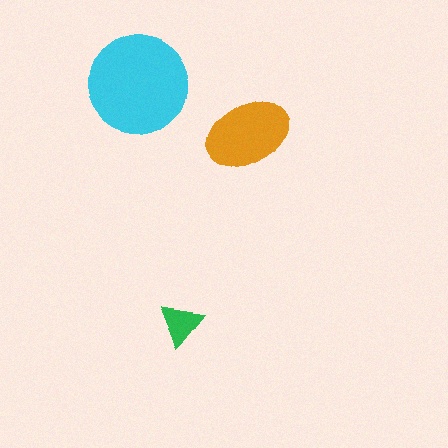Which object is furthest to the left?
The cyan circle is leftmost.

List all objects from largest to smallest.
The cyan circle, the orange ellipse, the green triangle.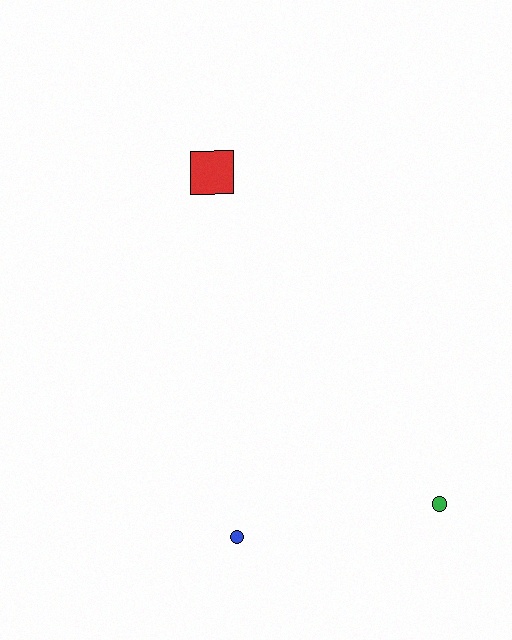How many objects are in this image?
There are 3 objects.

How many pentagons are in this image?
There are no pentagons.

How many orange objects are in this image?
There are no orange objects.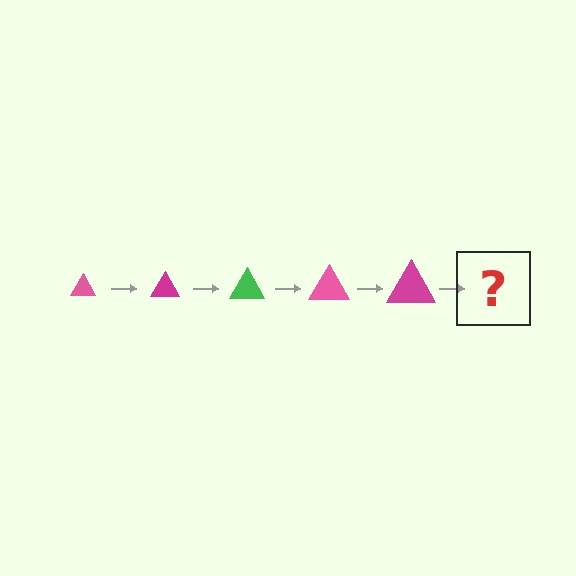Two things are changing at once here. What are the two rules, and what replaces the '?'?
The two rules are that the triangle grows larger each step and the color cycles through pink, magenta, and green. The '?' should be a green triangle, larger than the previous one.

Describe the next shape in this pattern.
It should be a green triangle, larger than the previous one.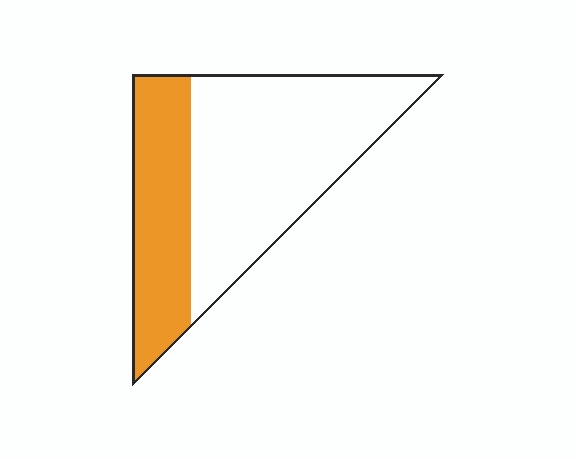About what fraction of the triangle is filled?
About one third (1/3).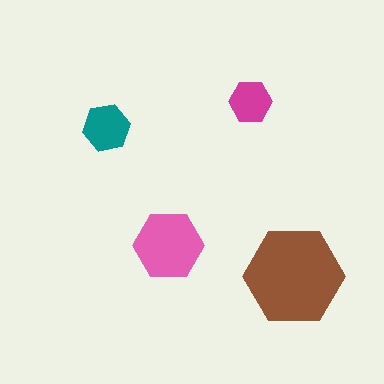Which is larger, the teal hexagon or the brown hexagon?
The brown one.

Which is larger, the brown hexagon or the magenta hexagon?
The brown one.